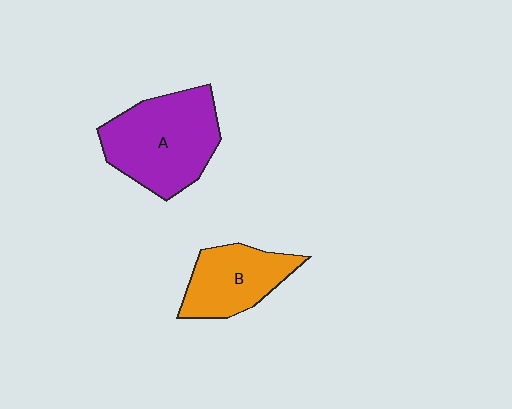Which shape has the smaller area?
Shape B (orange).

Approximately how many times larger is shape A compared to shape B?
Approximately 1.5 times.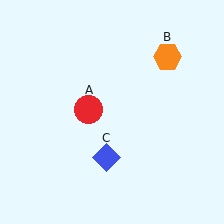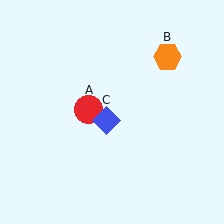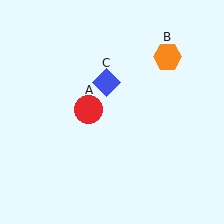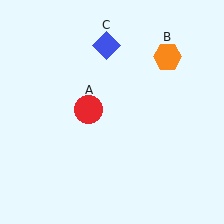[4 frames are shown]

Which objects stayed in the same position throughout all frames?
Red circle (object A) and orange hexagon (object B) remained stationary.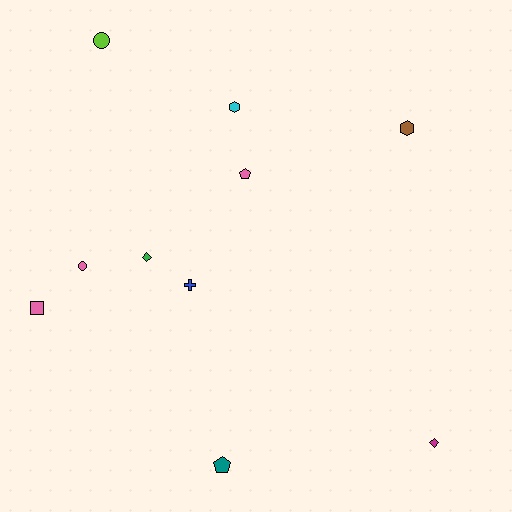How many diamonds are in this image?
There are 2 diamonds.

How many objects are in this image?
There are 10 objects.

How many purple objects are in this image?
There are no purple objects.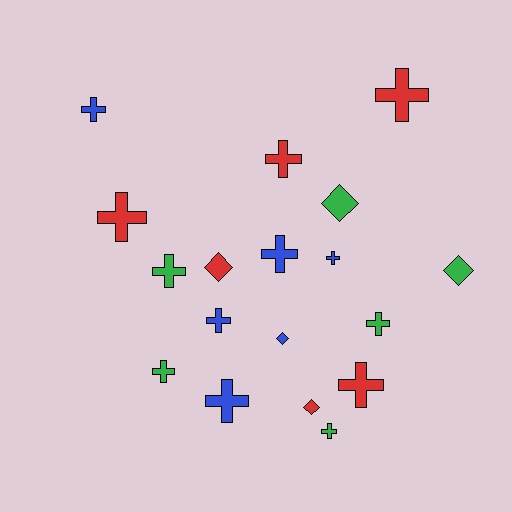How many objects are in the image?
There are 18 objects.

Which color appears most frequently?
Green, with 6 objects.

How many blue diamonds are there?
There is 1 blue diamond.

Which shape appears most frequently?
Cross, with 13 objects.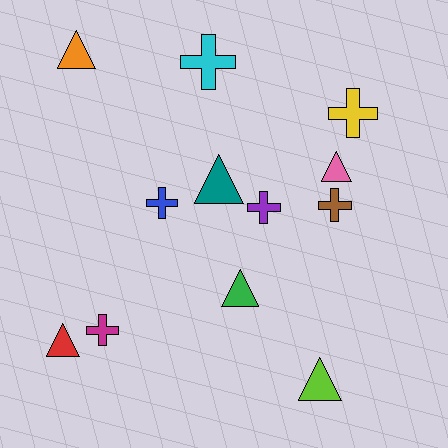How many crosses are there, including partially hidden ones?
There are 6 crosses.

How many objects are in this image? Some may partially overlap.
There are 12 objects.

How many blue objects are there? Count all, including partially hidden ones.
There is 1 blue object.